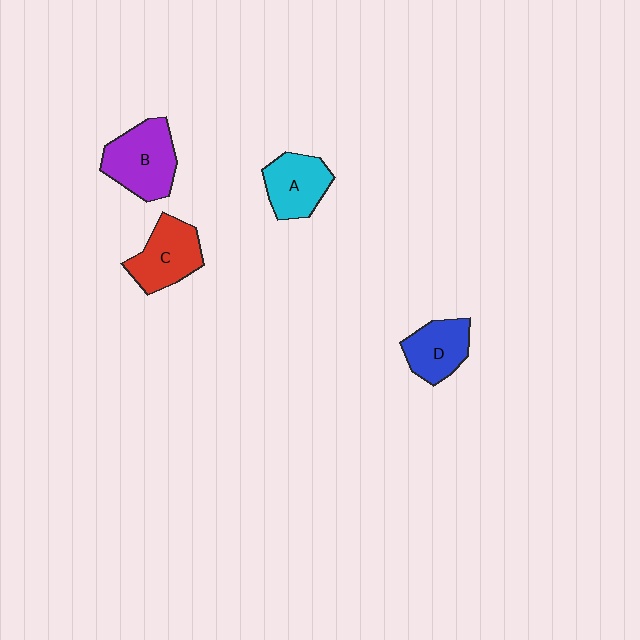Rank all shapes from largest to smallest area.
From largest to smallest: B (purple), C (red), A (cyan), D (blue).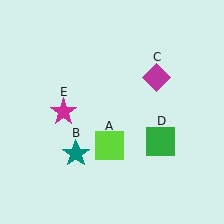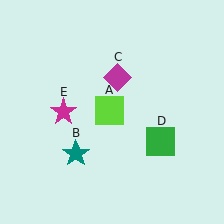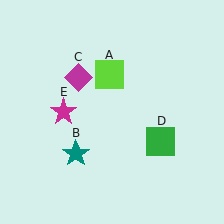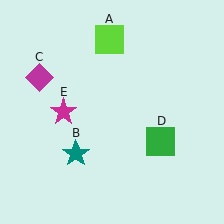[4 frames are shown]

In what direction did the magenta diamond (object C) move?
The magenta diamond (object C) moved left.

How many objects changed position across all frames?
2 objects changed position: lime square (object A), magenta diamond (object C).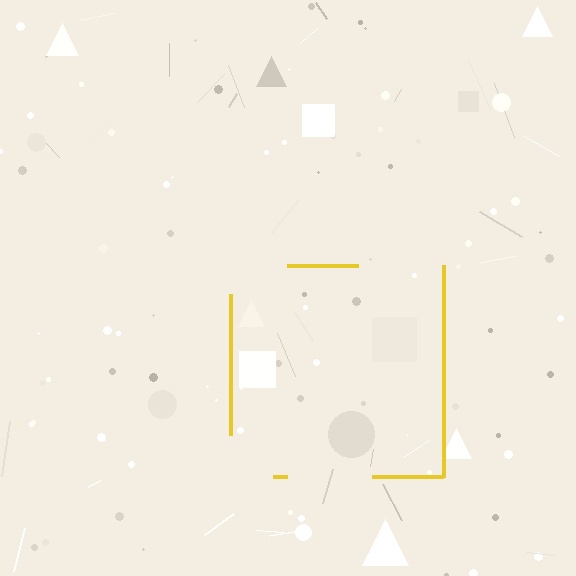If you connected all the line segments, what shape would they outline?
They would outline a square.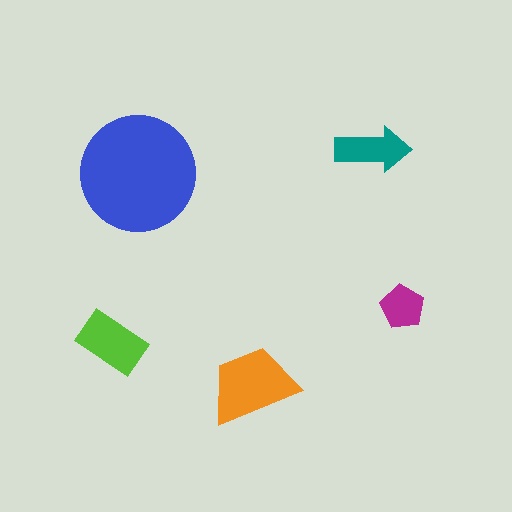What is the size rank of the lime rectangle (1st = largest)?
3rd.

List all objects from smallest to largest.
The magenta pentagon, the teal arrow, the lime rectangle, the orange trapezoid, the blue circle.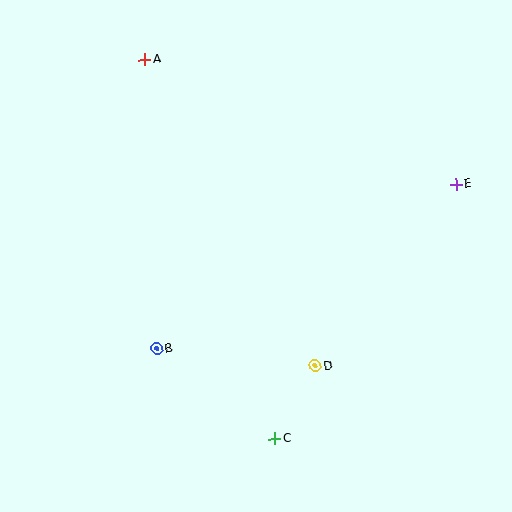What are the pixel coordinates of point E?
Point E is at (456, 185).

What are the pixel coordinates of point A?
Point A is at (145, 59).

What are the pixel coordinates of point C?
Point C is at (275, 438).